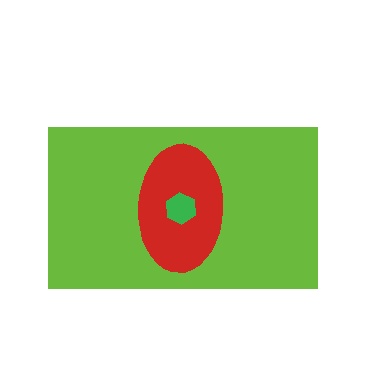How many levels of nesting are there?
3.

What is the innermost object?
The green hexagon.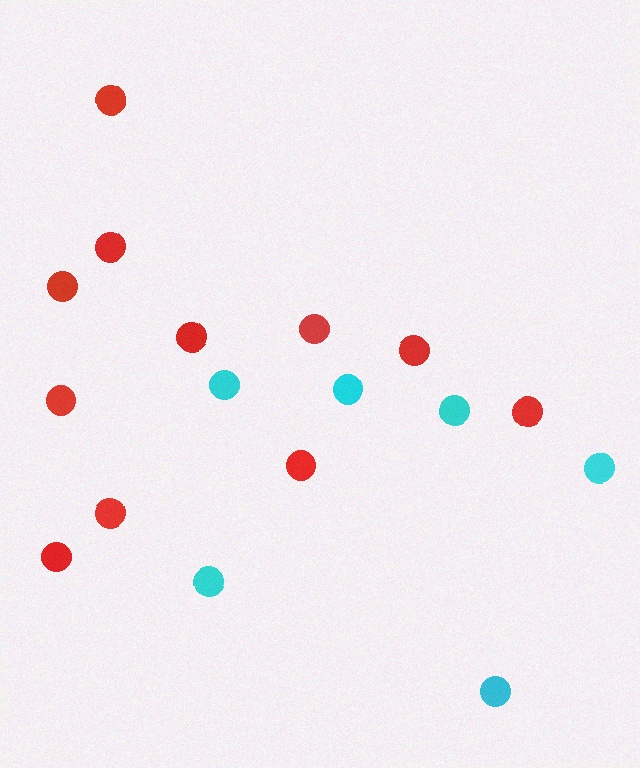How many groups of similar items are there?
There are 2 groups: one group of red circles (11) and one group of cyan circles (6).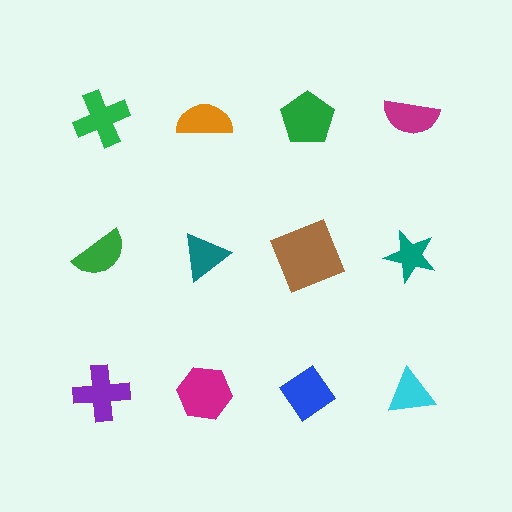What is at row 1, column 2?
An orange semicircle.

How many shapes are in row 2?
4 shapes.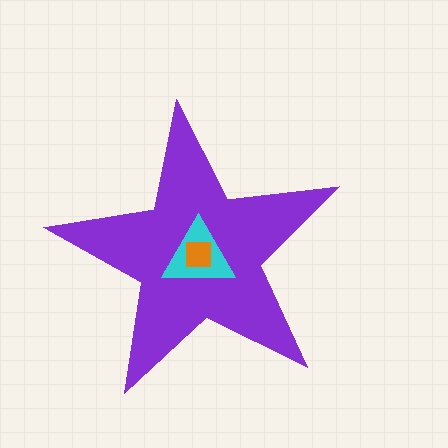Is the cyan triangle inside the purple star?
Yes.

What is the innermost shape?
The orange square.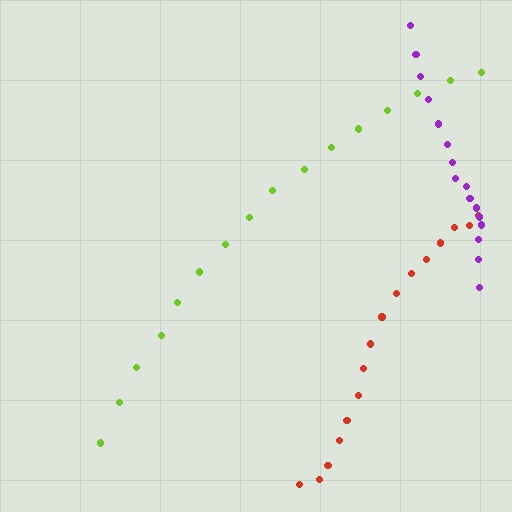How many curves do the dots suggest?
There are 3 distinct paths.